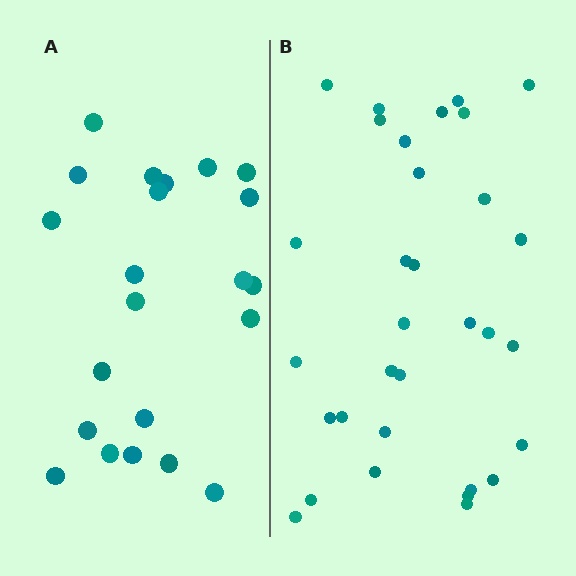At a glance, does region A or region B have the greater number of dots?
Region B (the right region) has more dots.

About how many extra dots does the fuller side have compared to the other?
Region B has roughly 10 or so more dots than region A.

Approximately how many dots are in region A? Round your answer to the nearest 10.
About 20 dots. (The exact count is 22, which rounds to 20.)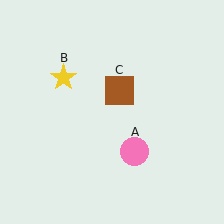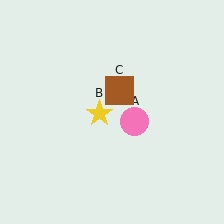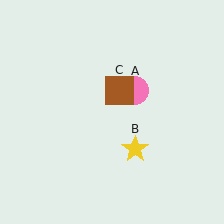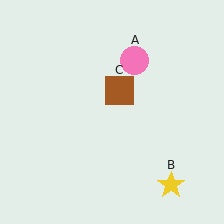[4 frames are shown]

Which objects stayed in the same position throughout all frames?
Brown square (object C) remained stationary.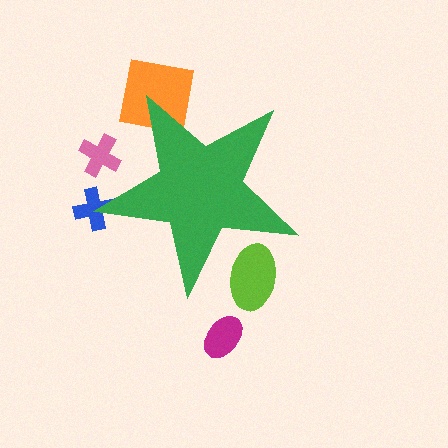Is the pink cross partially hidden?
Yes, the pink cross is partially hidden behind the green star.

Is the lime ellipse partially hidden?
Yes, the lime ellipse is partially hidden behind the green star.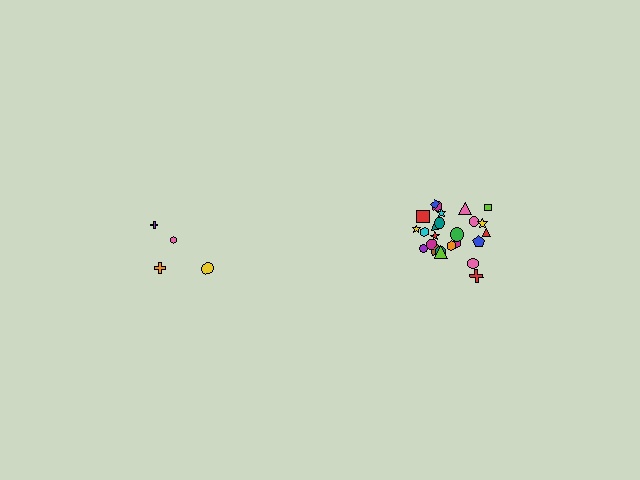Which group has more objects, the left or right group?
The right group.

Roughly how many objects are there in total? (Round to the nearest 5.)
Roughly 30 objects in total.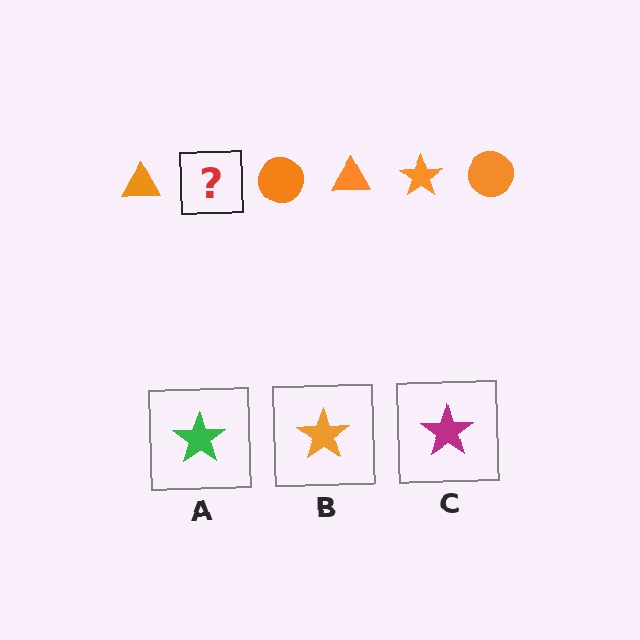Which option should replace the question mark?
Option B.